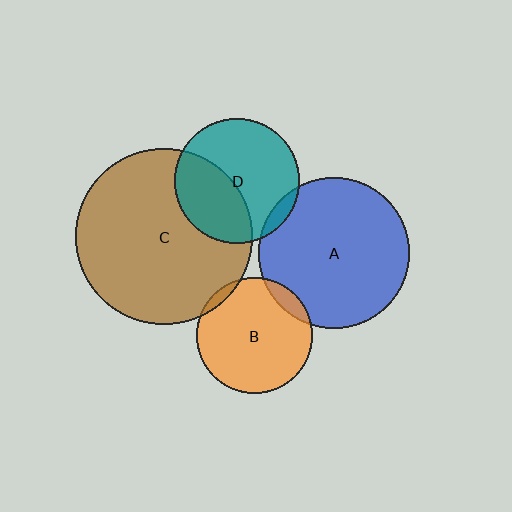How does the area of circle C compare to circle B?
Approximately 2.3 times.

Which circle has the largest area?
Circle C (brown).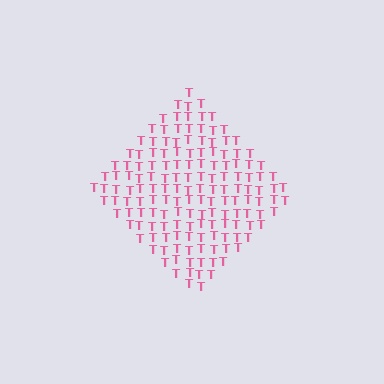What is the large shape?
The large shape is a diamond.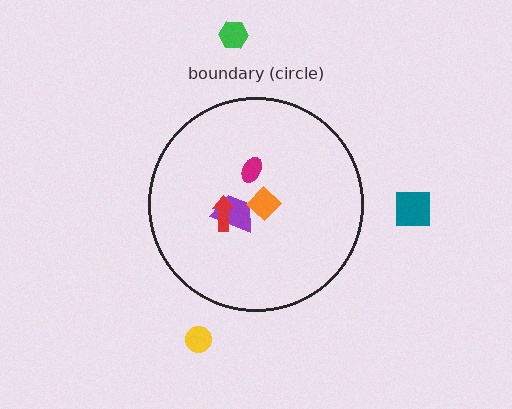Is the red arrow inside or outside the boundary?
Inside.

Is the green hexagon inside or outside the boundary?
Outside.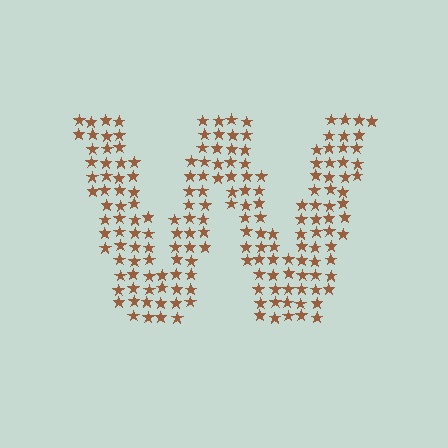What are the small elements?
The small elements are stars.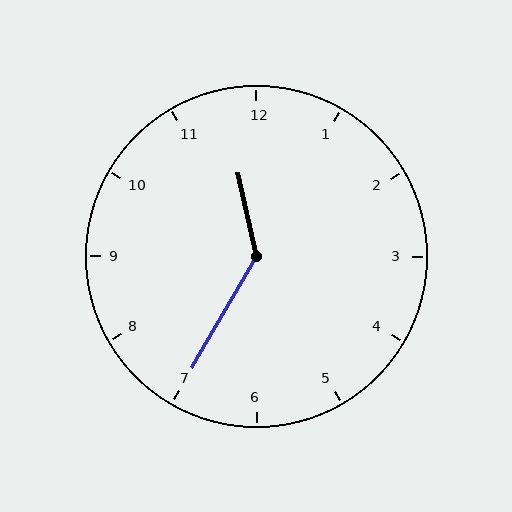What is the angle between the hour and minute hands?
Approximately 138 degrees.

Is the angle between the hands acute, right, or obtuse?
It is obtuse.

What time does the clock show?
11:35.